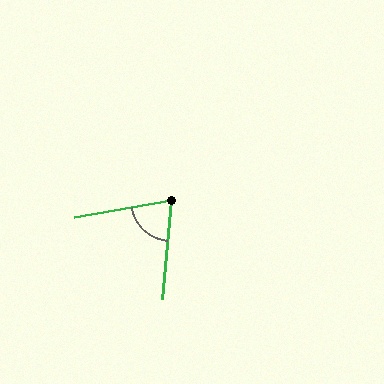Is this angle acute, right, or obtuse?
It is acute.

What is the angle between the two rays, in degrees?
Approximately 74 degrees.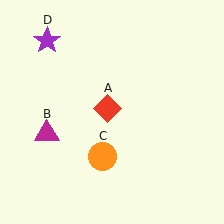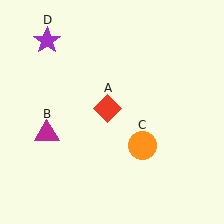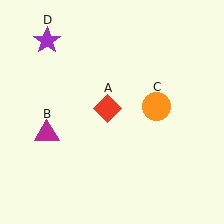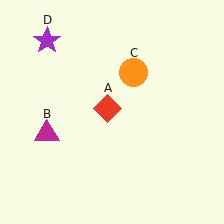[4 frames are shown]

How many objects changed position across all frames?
1 object changed position: orange circle (object C).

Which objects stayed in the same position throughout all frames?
Red diamond (object A) and magenta triangle (object B) and purple star (object D) remained stationary.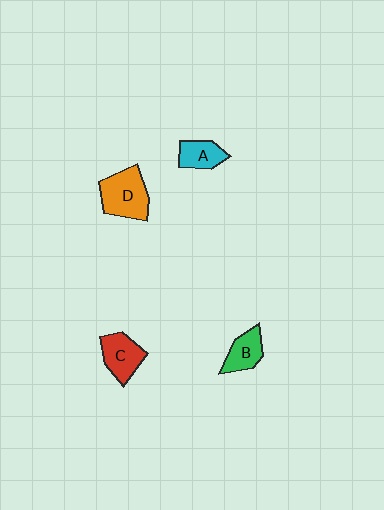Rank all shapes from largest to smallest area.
From largest to smallest: D (orange), C (red), B (green), A (cyan).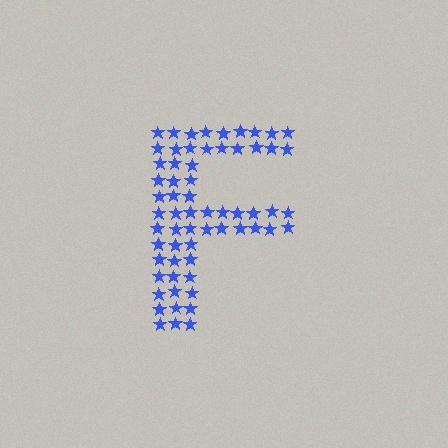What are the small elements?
The small elements are stars.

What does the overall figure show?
The overall figure shows the letter F.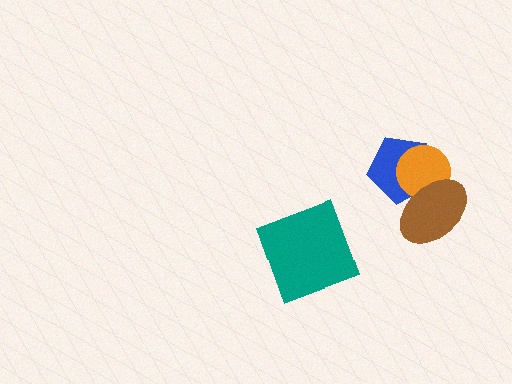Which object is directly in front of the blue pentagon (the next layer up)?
The orange circle is directly in front of the blue pentagon.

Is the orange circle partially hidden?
Yes, it is partially covered by another shape.